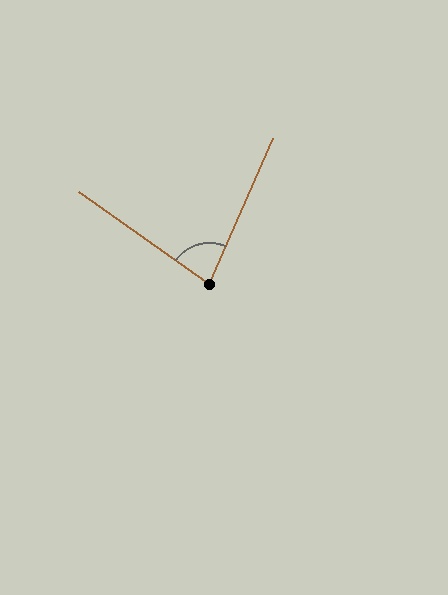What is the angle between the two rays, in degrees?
Approximately 79 degrees.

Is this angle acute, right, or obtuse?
It is acute.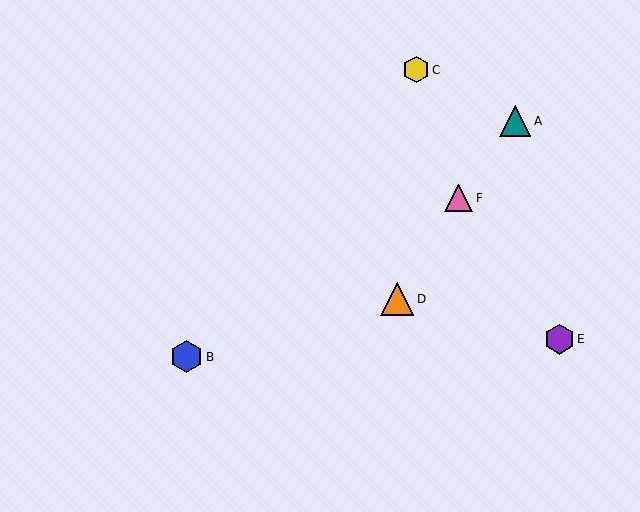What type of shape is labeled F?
Shape F is a pink triangle.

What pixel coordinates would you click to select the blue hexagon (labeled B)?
Click at (187, 357) to select the blue hexagon B.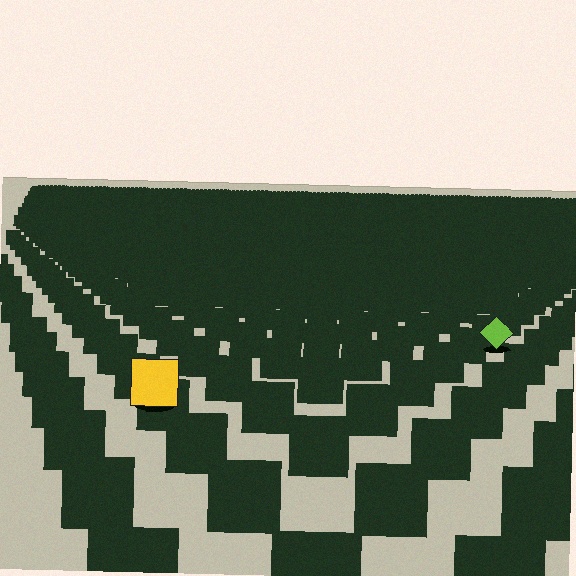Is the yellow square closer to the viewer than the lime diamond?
Yes. The yellow square is closer — you can tell from the texture gradient: the ground texture is coarser near it.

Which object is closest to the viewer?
The yellow square is closest. The texture marks near it are larger and more spread out.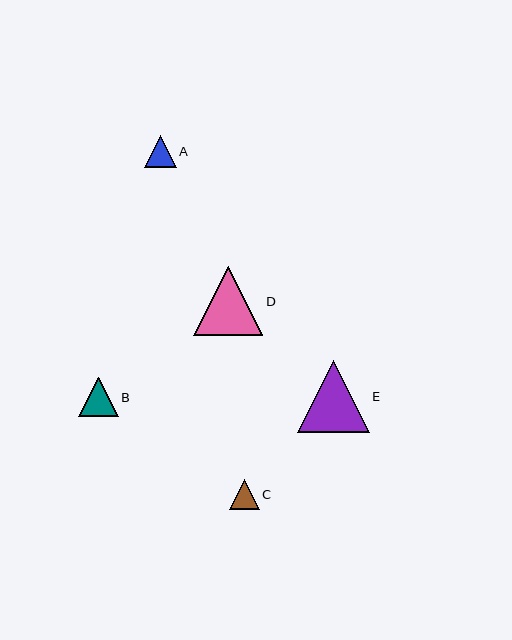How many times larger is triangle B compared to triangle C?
Triangle B is approximately 1.3 times the size of triangle C.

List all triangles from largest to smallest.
From largest to smallest: E, D, B, A, C.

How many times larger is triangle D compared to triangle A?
Triangle D is approximately 2.2 times the size of triangle A.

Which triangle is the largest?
Triangle E is the largest with a size of approximately 72 pixels.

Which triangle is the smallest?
Triangle C is the smallest with a size of approximately 30 pixels.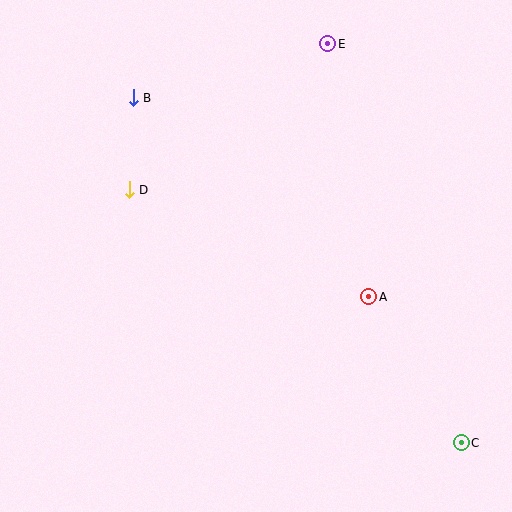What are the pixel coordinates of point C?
Point C is at (461, 443).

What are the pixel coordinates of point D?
Point D is at (129, 190).